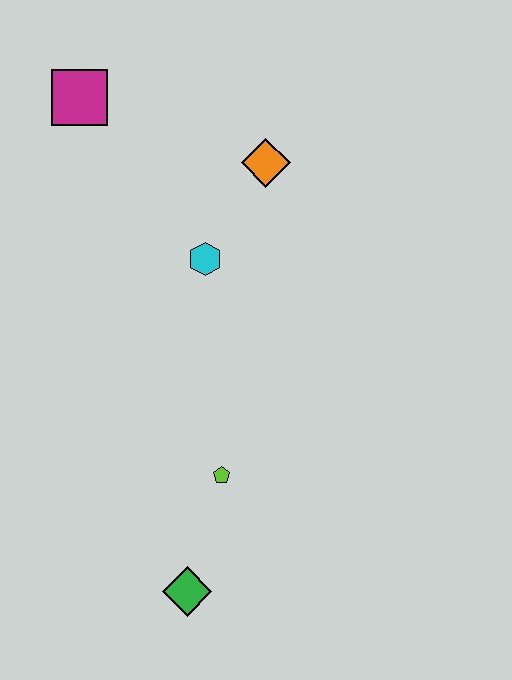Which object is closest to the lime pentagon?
The green diamond is closest to the lime pentagon.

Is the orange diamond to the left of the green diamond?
No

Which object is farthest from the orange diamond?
The green diamond is farthest from the orange diamond.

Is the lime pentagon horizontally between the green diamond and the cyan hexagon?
No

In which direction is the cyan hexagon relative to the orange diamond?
The cyan hexagon is below the orange diamond.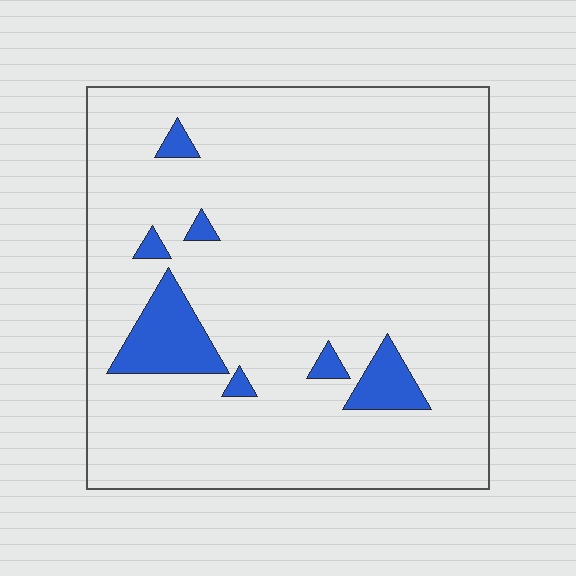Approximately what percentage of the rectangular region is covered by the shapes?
Approximately 10%.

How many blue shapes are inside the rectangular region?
7.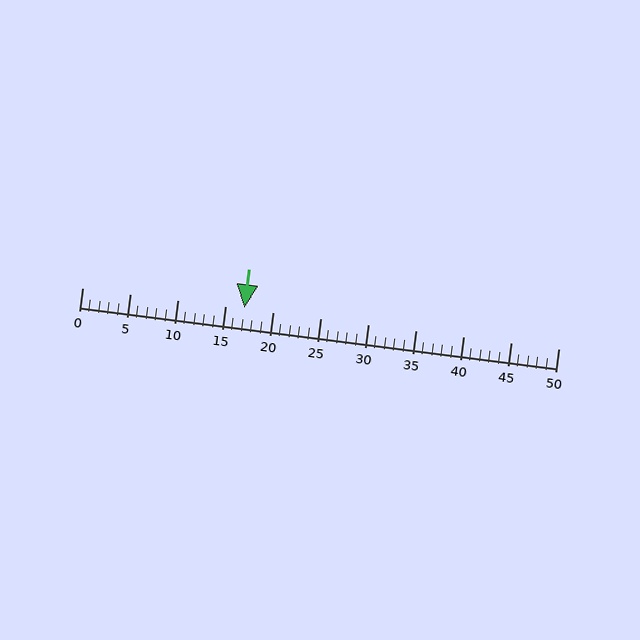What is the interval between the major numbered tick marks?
The major tick marks are spaced 5 units apart.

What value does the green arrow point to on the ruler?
The green arrow points to approximately 17.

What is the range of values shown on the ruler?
The ruler shows values from 0 to 50.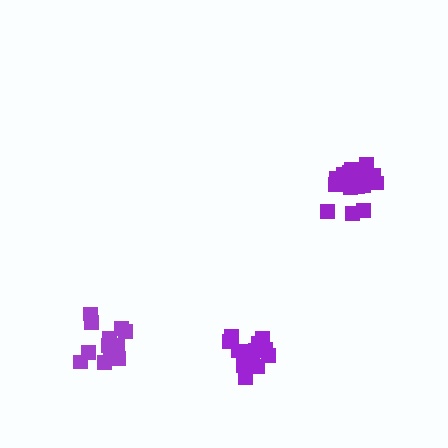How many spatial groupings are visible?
There are 3 spatial groupings.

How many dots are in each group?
Group 1: 18 dots, Group 2: 16 dots, Group 3: 17 dots (51 total).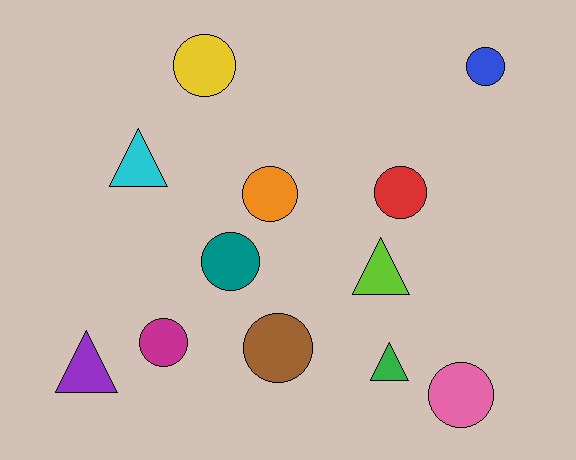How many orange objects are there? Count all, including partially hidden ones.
There is 1 orange object.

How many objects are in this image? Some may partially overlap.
There are 12 objects.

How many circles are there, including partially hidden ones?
There are 8 circles.